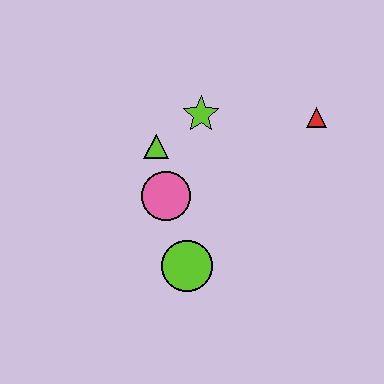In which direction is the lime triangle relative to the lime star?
The lime triangle is to the left of the lime star.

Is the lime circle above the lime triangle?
No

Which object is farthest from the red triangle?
The lime circle is farthest from the red triangle.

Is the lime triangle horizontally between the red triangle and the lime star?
No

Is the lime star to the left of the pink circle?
No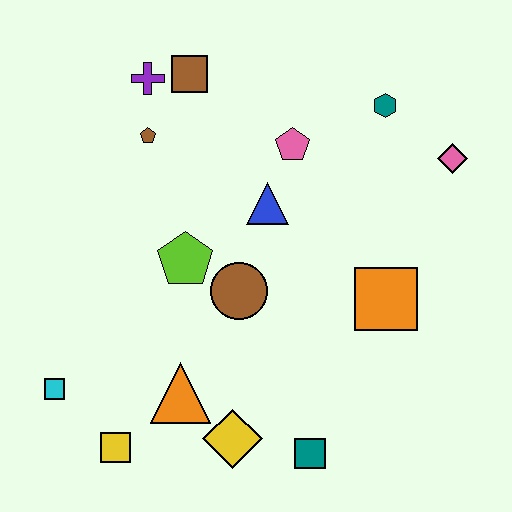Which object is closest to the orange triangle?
The yellow diamond is closest to the orange triangle.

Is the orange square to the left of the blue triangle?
No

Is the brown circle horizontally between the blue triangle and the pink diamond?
No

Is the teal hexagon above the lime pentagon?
Yes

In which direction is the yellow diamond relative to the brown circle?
The yellow diamond is below the brown circle.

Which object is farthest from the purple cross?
The teal square is farthest from the purple cross.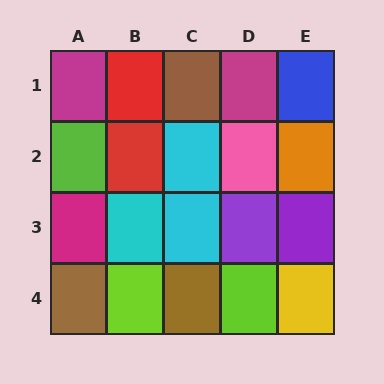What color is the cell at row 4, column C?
Brown.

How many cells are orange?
1 cell is orange.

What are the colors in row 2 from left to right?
Lime, red, cyan, pink, orange.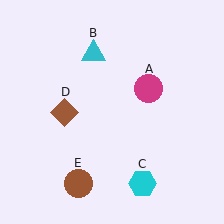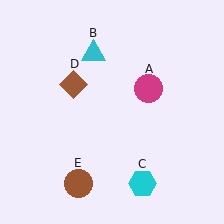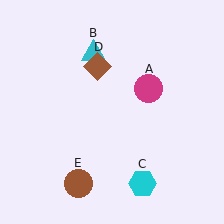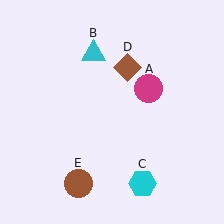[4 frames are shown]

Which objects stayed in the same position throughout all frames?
Magenta circle (object A) and cyan triangle (object B) and cyan hexagon (object C) and brown circle (object E) remained stationary.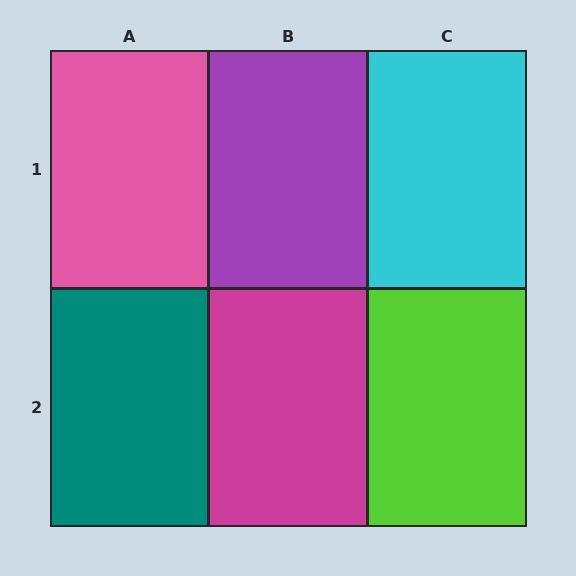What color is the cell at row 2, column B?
Magenta.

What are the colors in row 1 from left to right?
Pink, purple, cyan.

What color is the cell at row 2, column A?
Teal.